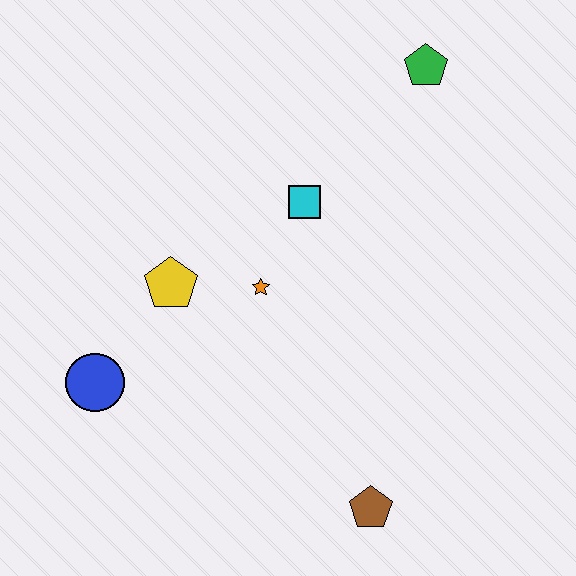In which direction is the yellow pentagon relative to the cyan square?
The yellow pentagon is to the left of the cyan square.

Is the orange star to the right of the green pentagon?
No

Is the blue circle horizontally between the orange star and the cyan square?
No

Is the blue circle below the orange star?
Yes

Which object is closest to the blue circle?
The yellow pentagon is closest to the blue circle.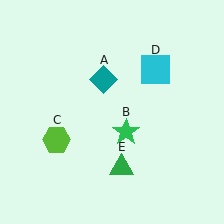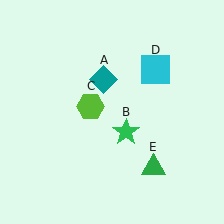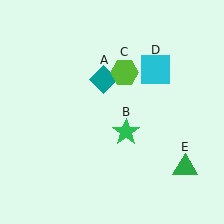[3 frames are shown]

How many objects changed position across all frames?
2 objects changed position: lime hexagon (object C), green triangle (object E).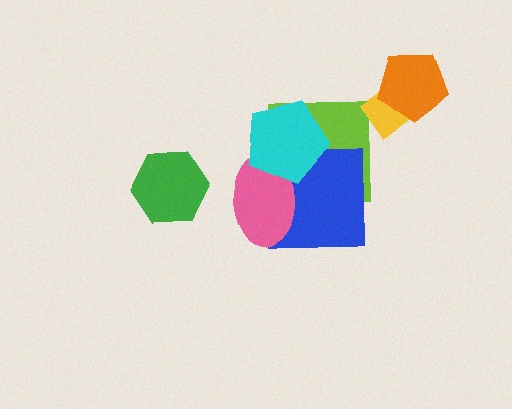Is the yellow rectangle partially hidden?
Yes, it is partially covered by another shape.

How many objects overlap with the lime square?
3 objects overlap with the lime square.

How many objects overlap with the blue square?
3 objects overlap with the blue square.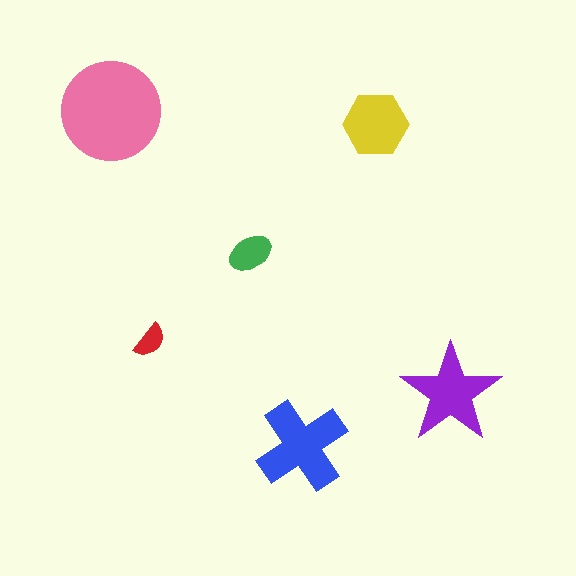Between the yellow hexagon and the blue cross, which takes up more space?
The blue cross.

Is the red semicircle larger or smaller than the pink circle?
Smaller.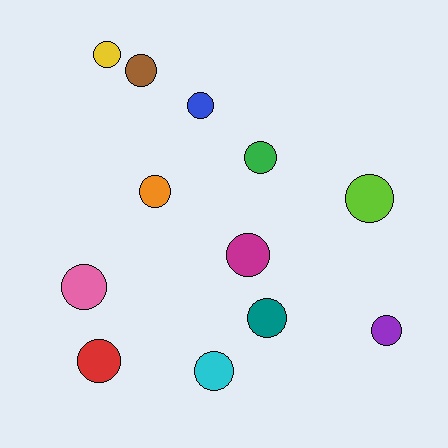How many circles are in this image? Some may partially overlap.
There are 12 circles.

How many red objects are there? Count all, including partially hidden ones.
There is 1 red object.